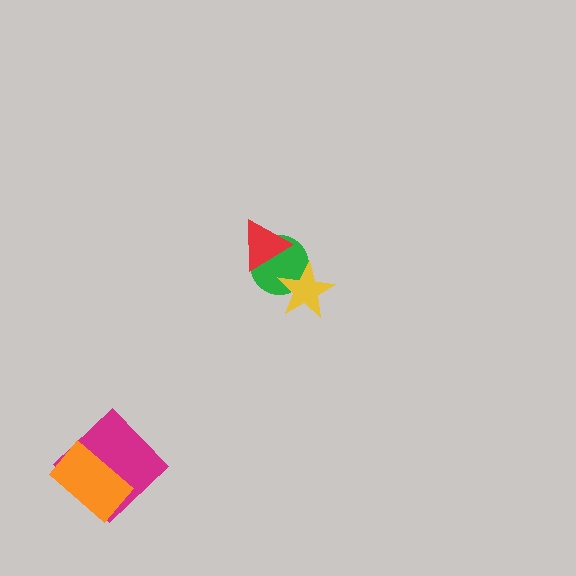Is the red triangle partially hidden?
No, no other shape covers it.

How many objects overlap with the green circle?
2 objects overlap with the green circle.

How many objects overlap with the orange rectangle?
1 object overlaps with the orange rectangle.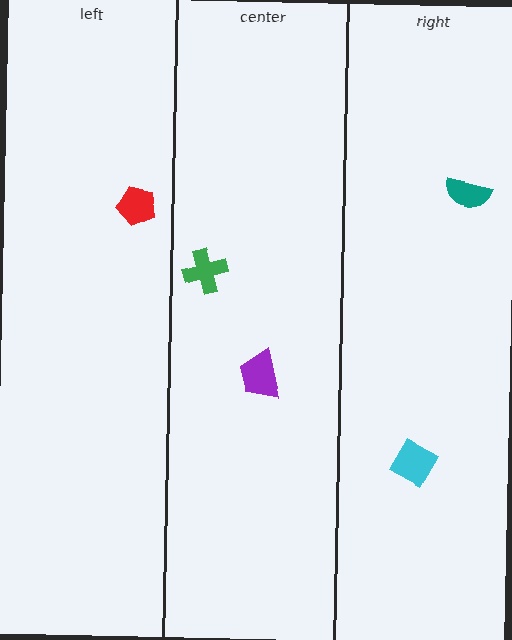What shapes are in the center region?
The green cross, the purple trapezoid.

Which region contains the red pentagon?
The left region.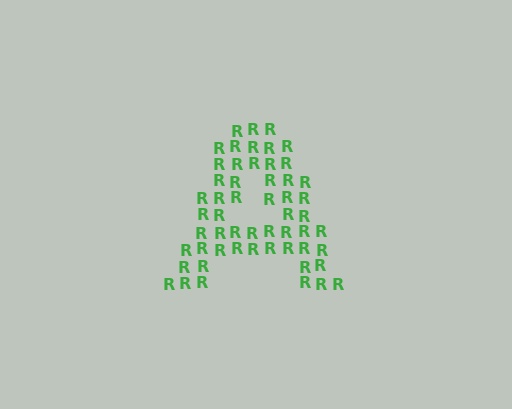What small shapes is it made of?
It is made of small letter R's.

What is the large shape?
The large shape is the letter A.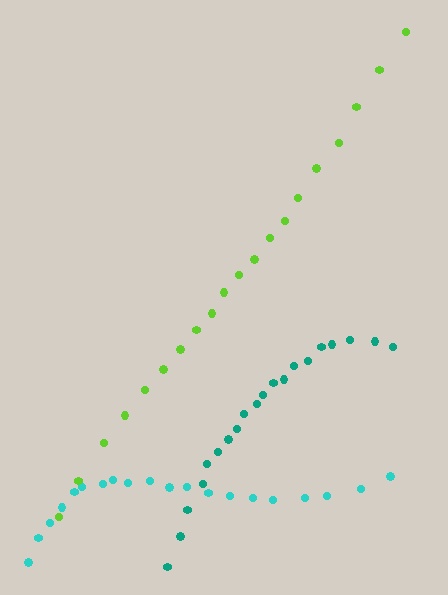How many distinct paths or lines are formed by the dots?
There are 3 distinct paths.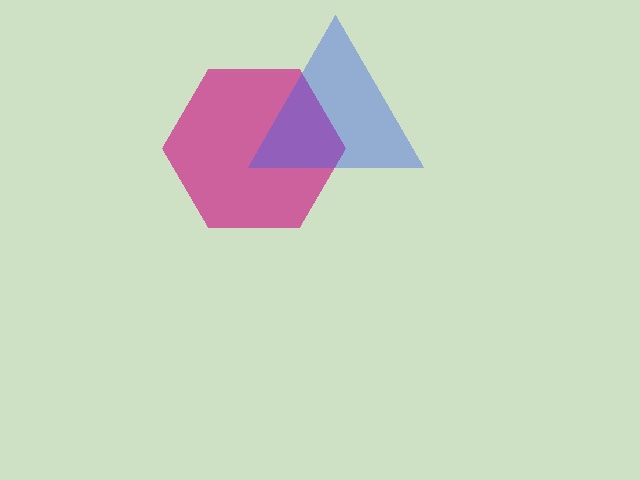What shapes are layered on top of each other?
The layered shapes are: a magenta hexagon, a blue triangle.